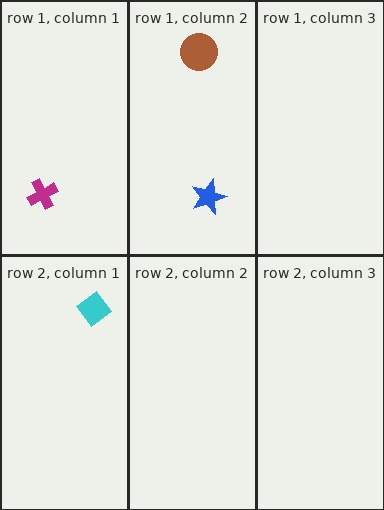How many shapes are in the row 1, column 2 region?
2.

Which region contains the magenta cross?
The row 1, column 1 region.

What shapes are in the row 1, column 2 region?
The blue star, the brown circle.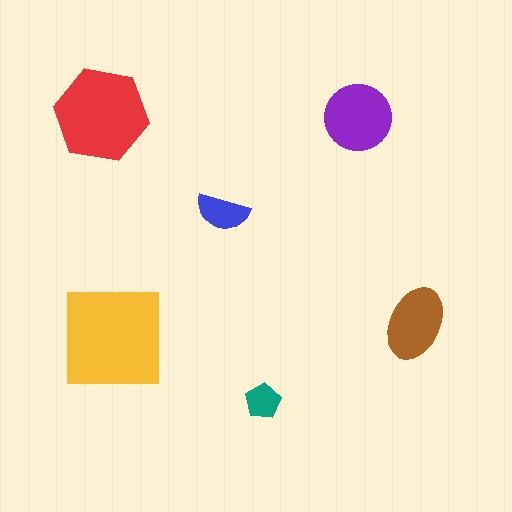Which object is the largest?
The yellow square.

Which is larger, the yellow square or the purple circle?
The yellow square.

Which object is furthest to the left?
The red hexagon is leftmost.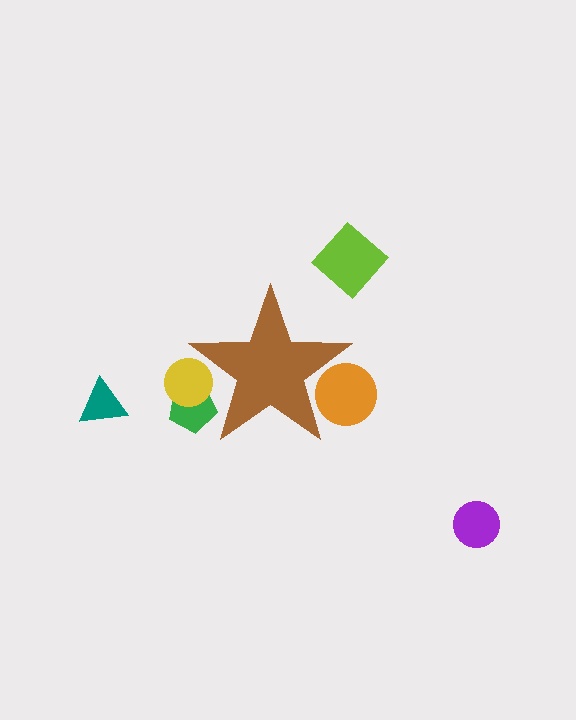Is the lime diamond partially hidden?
No, the lime diamond is fully visible.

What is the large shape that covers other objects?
A brown star.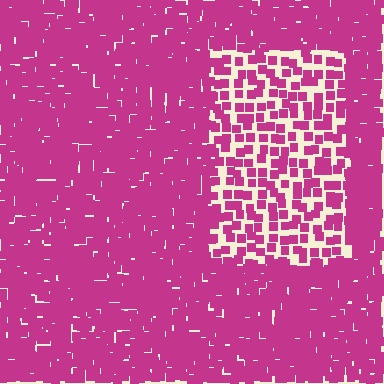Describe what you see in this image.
The image contains small magenta elements arranged at two different densities. A rectangle-shaped region is visible where the elements are less densely packed than the surrounding area.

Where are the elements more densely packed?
The elements are more densely packed outside the rectangle boundary.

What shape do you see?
I see a rectangle.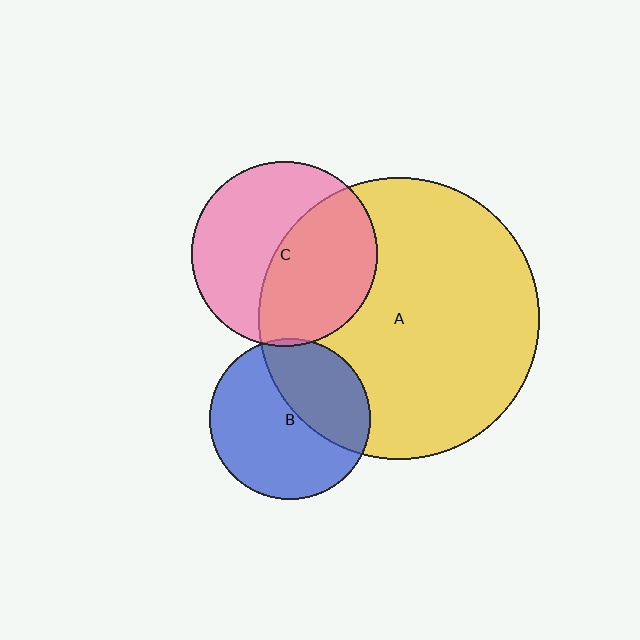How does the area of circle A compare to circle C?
Approximately 2.3 times.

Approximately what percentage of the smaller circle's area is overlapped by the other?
Approximately 50%.